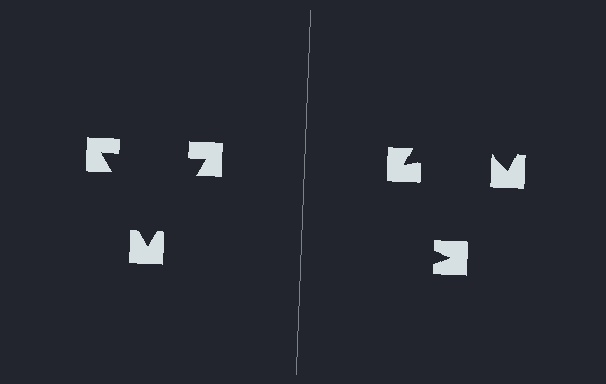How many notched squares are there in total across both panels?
6 — 3 on each side.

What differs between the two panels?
The notched squares are positioned identically on both sides; only the wedge orientations differ. On the left they align to a triangle; on the right they are misaligned.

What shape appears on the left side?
An illusory triangle.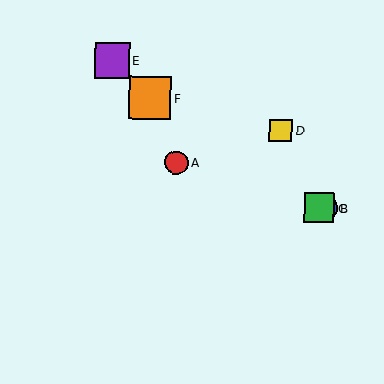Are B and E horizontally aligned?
No, B is at y≈208 and E is at y≈60.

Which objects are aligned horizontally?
Objects B, C are aligned horizontally.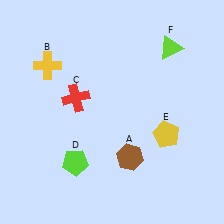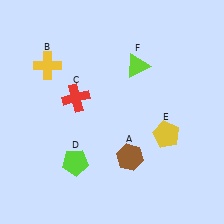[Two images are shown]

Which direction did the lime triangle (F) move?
The lime triangle (F) moved left.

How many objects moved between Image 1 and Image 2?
1 object moved between the two images.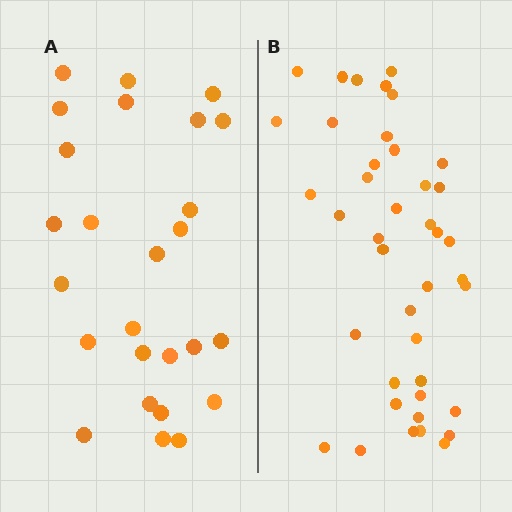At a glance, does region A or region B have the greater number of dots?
Region B (the right region) has more dots.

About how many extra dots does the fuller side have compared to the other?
Region B has approximately 15 more dots than region A.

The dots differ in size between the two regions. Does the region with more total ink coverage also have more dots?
No. Region A has more total ink coverage because its dots are larger, but region B actually contains more individual dots. Total area can be misleading — the number of items is what matters here.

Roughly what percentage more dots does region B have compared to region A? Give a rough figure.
About 60% more.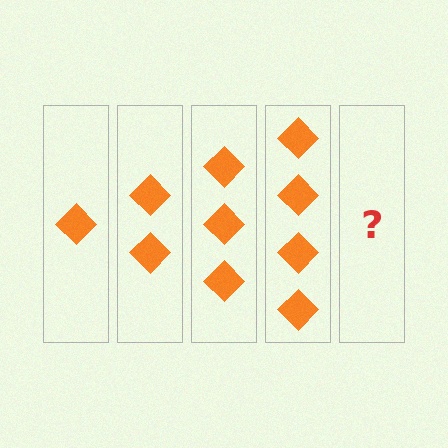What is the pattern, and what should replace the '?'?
The pattern is that each step adds one more diamond. The '?' should be 5 diamonds.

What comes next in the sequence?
The next element should be 5 diamonds.